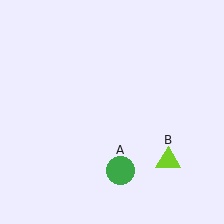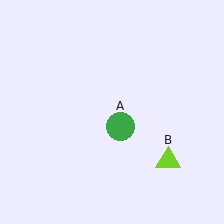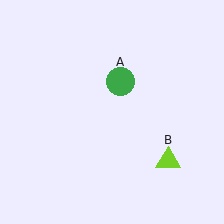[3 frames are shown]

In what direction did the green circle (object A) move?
The green circle (object A) moved up.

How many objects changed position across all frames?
1 object changed position: green circle (object A).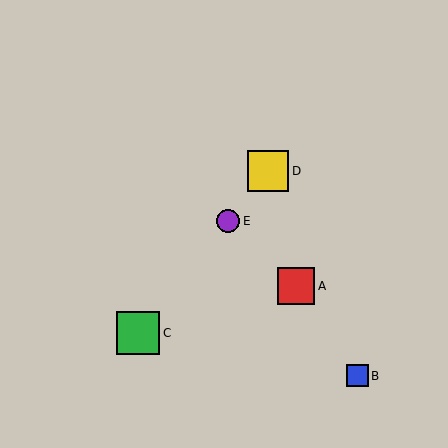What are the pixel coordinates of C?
Object C is at (138, 333).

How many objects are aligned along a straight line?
3 objects (C, D, E) are aligned along a straight line.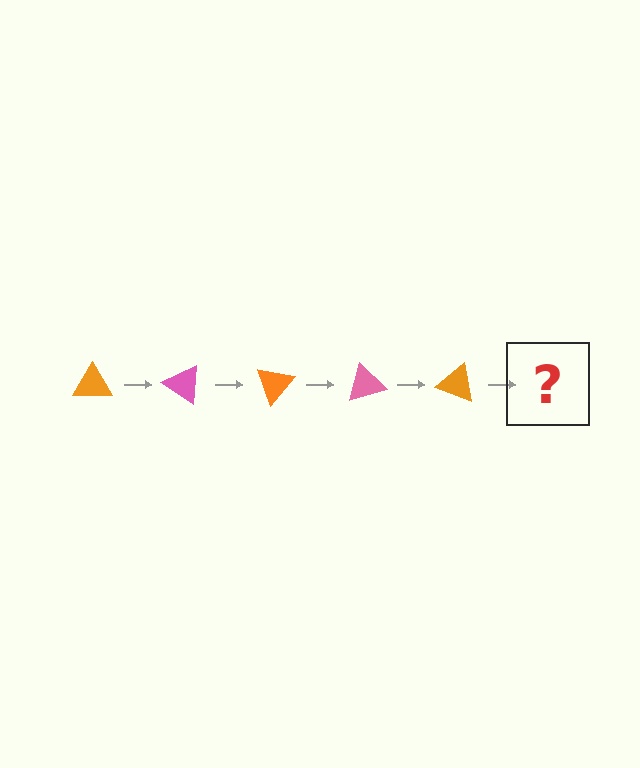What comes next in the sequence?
The next element should be a pink triangle, rotated 175 degrees from the start.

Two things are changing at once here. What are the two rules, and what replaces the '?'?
The two rules are that it rotates 35 degrees each step and the color cycles through orange and pink. The '?' should be a pink triangle, rotated 175 degrees from the start.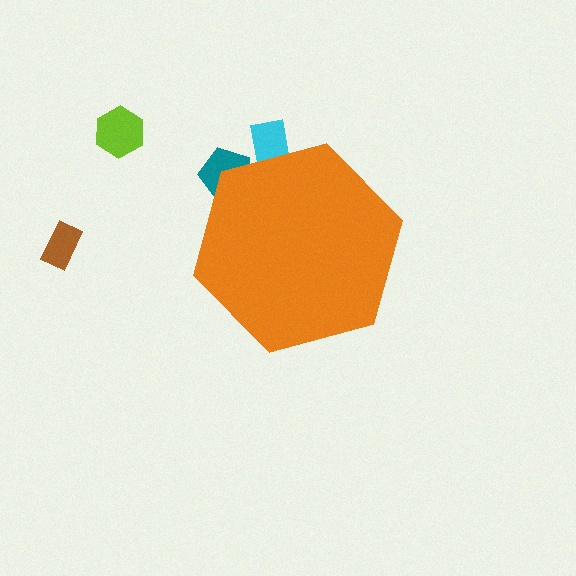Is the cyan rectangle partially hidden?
Yes, the cyan rectangle is partially hidden behind the orange hexagon.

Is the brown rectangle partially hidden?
No, the brown rectangle is fully visible.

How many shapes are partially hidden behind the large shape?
2 shapes are partially hidden.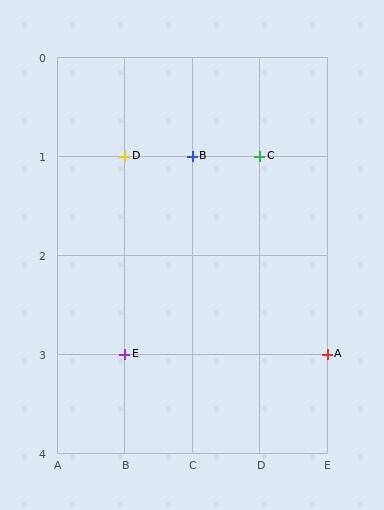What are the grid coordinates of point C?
Point C is at grid coordinates (D, 1).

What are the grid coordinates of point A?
Point A is at grid coordinates (E, 3).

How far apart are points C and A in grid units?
Points C and A are 1 column and 2 rows apart (about 2.2 grid units diagonally).